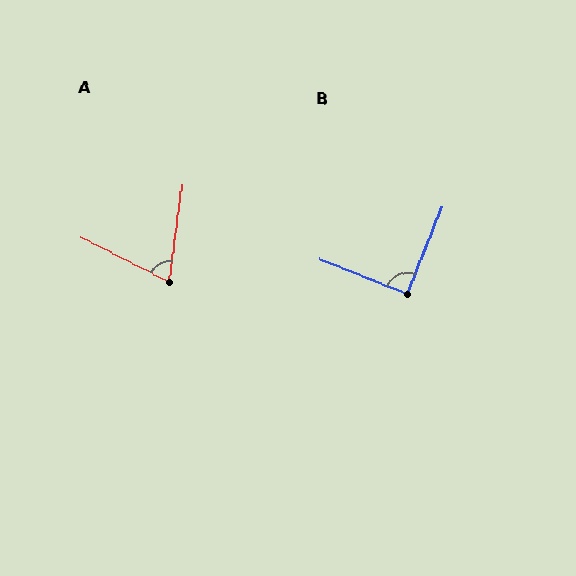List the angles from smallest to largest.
A (71°), B (90°).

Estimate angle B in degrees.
Approximately 90 degrees.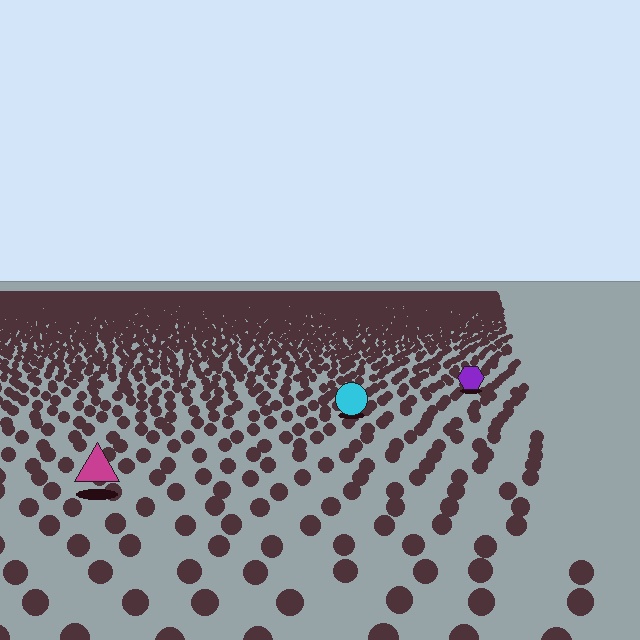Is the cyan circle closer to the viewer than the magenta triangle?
No. The magenta triangle is closer — you can tell from the texture gradient: the ground texture is coarser near it.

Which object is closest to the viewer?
The magenta triangle is closest. The texture marks near it are larger and more spread out.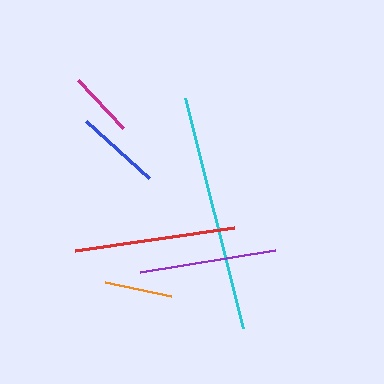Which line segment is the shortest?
The magenta line is the shortest at approximately 66 pixels.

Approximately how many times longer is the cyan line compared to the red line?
The cyan line is approximately 1.5 times the length of the red line.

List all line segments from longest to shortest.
From longest to shortest: cyan, red, purple, blue, orange, magenta.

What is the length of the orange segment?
The orange segment is approximately 67 pixels long.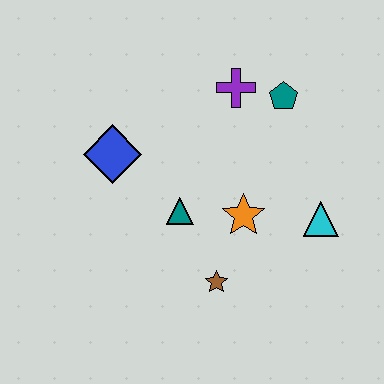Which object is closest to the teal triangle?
The orange star is closest to the teal triangle.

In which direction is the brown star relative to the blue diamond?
The brown star is below the blue diamond.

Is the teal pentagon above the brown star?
Yes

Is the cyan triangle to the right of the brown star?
Yes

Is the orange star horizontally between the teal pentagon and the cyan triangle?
No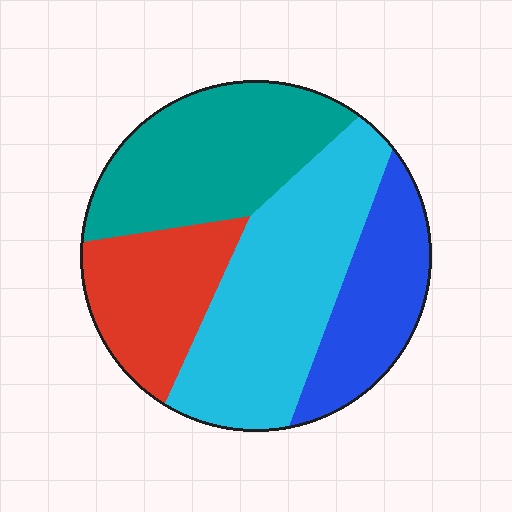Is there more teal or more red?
Teal.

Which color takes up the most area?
Cyan, at roughly 35%.